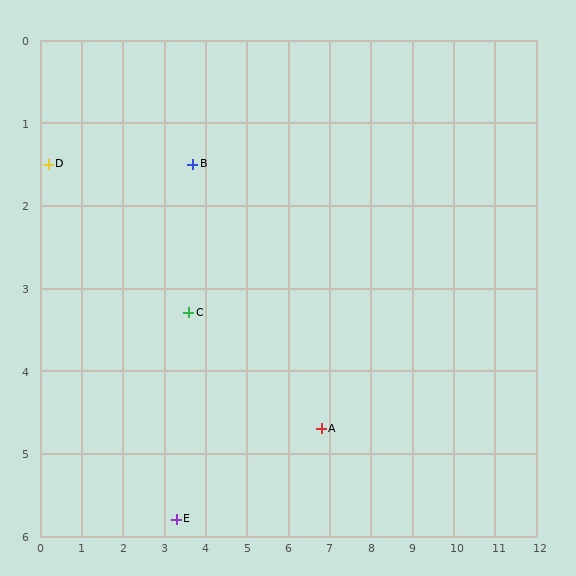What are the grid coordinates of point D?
Point D is at approximately (0.2, 1.5).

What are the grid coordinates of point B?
Point B is at approximately (3.7, 1.5).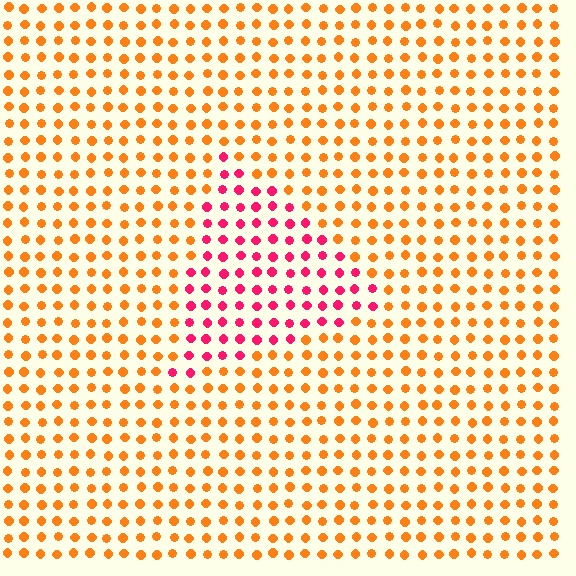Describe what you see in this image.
The image is filled with small orange elements in a uniform arrangement. A triangle-shaped region is visible where the elements are tinted to a slightly different hue, forming a subtle color boundary.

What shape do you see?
I see a triangle.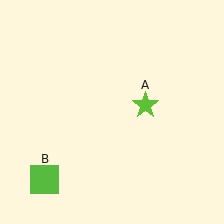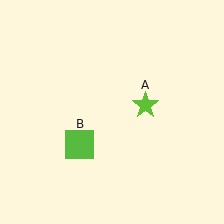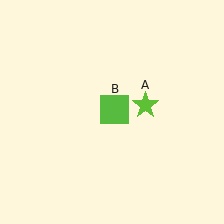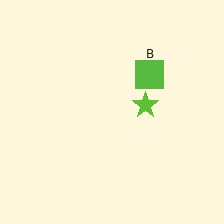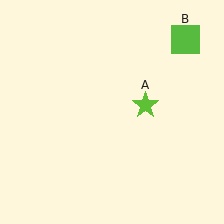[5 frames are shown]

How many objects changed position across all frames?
1 object changed position: lime square (object B).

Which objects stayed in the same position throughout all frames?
Lime star (object A) remained stationary.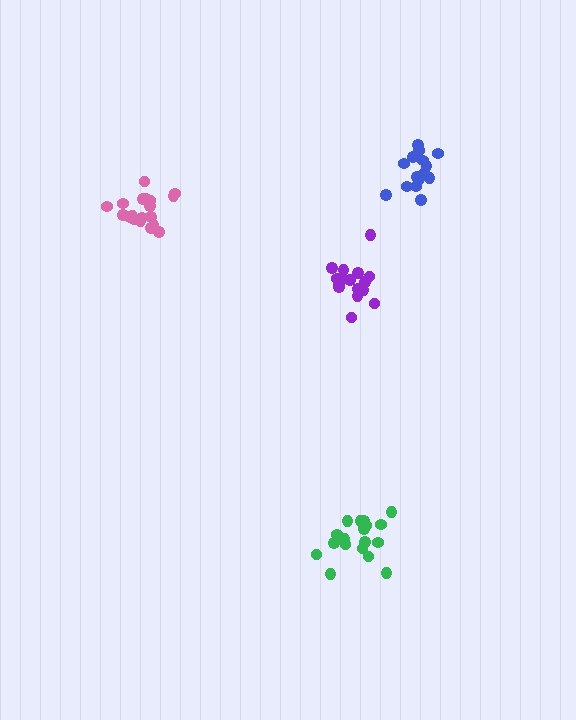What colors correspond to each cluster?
The clusters are colored: blue, green, purple, pink.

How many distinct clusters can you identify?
There are 4 distinct clusters.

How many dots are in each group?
Group 1: 16 dots, Group 2: 18 dots, Group 3: 16 dots, Group 4: 19 dots (69 total).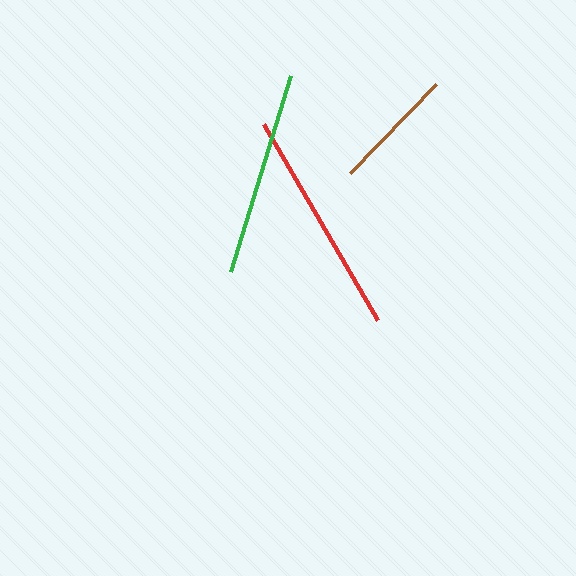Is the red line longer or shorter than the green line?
The red line is longer than the green line.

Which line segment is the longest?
The red line is the longest at approximately 227 pixels.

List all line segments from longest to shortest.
From longest to shortest: red, green, brown.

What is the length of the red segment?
The red segment is approximately 227 pixels long.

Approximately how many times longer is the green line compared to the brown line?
The green line is approximately 1.7 times the length of the brown line.